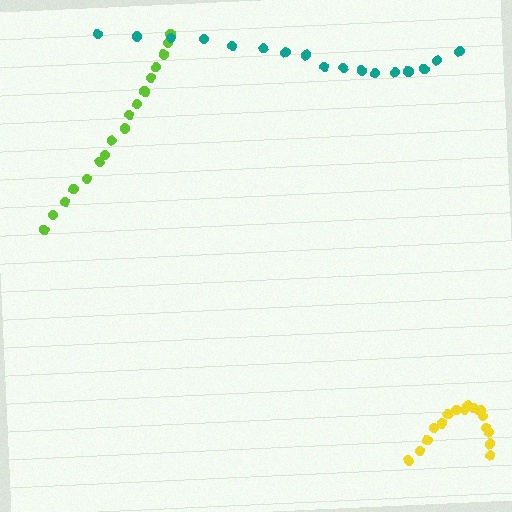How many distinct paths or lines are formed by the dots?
There are 3 distinct paths.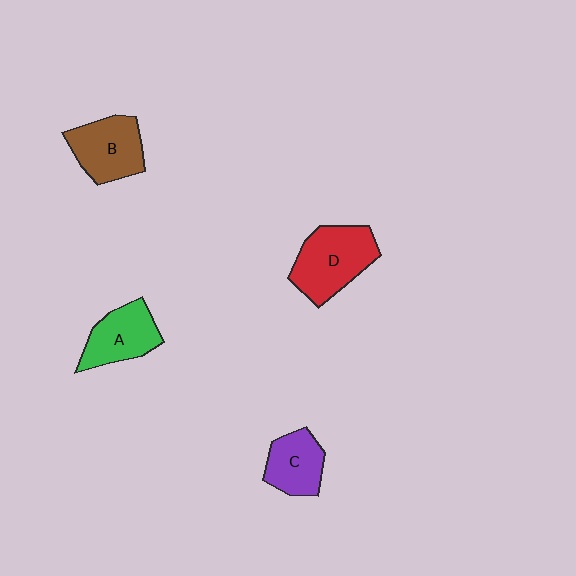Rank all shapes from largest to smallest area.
From largest to smallest: D (red), B (brown), A (green), C (purple).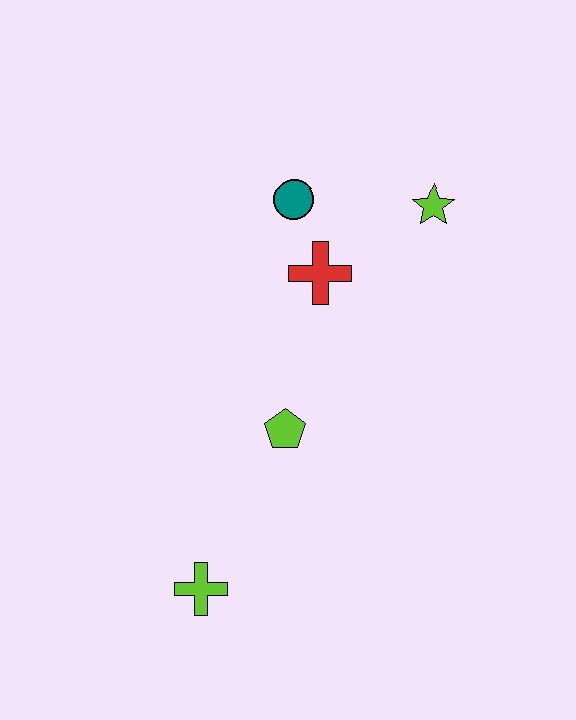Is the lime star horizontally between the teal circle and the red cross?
No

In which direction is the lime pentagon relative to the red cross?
The lime pentagon is below the red cross.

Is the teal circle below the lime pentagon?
No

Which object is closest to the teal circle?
The red cross is closest to the teal circle.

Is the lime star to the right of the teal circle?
Yes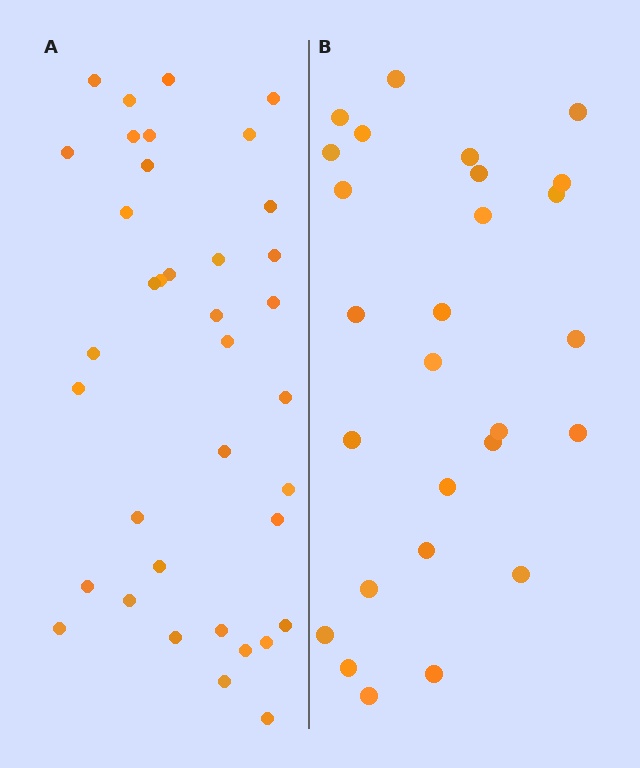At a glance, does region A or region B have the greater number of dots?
Region A (the left region) has more dots.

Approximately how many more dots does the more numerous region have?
Region A has roughly 10 or so more dots than region B.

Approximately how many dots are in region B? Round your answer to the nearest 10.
About 30 dots. (The exact count is 27, which rounds to 30.)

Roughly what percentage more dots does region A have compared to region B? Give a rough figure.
About 35% more.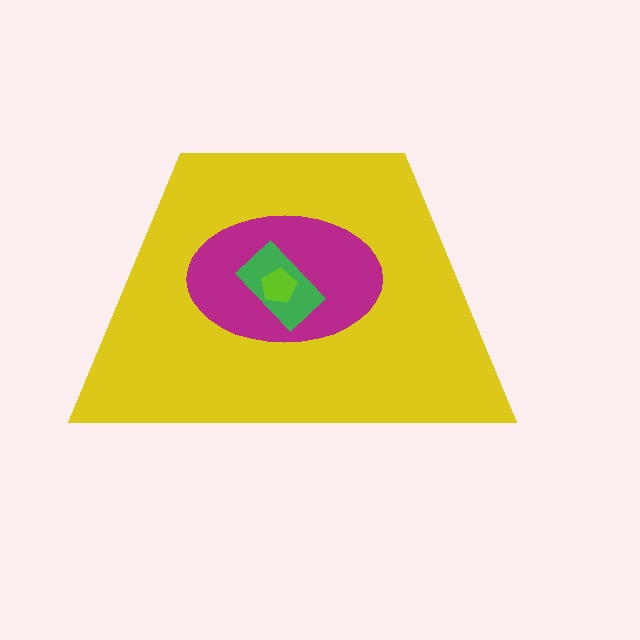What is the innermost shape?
The lime pentagon.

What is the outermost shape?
The yellow trapezoid.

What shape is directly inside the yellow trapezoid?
The magenta ellipse.